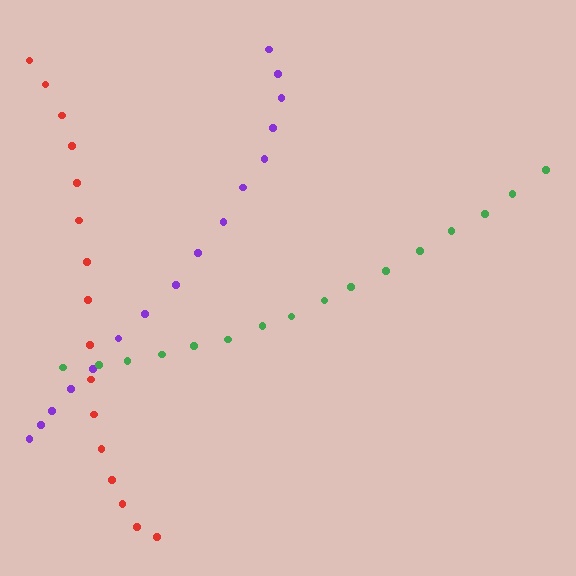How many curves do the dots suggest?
There are 3 distinct paths.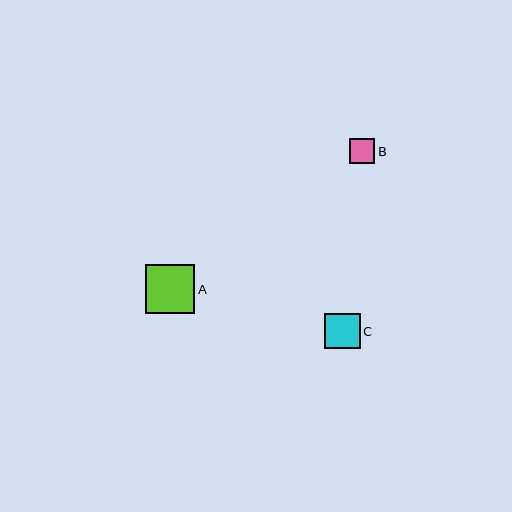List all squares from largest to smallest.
From largest to smallest: A, C, B.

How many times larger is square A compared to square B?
Square A is approximately 1.9 times the size of square B.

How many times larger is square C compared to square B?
Square C is approximately 1.4 times the size of square B.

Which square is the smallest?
Square B is the smallest with a size of approximately 26 pixels.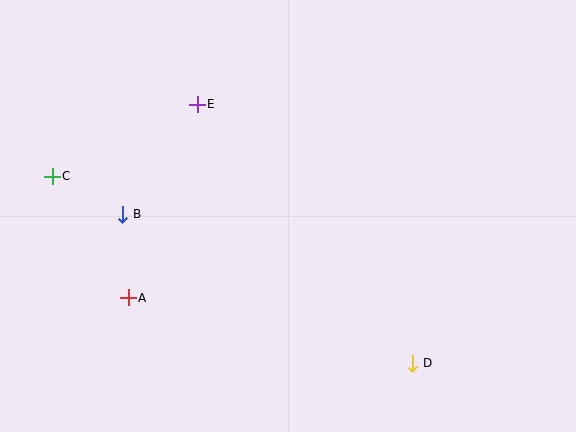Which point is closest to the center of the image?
Point E at (197, 104) is closest to the center.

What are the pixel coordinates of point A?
Point A is at (128, 298).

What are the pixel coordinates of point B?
Point B is at (123, 214).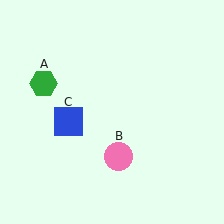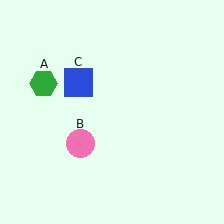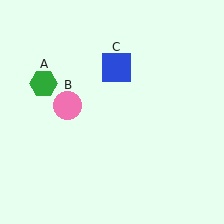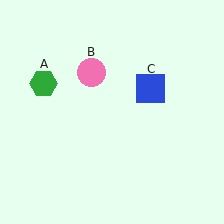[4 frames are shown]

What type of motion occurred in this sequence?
The pink circle (object B), blue square (object C) rotated clockwise around the center of the scene.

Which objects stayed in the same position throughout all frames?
Green hexagon (object A) remained stationary.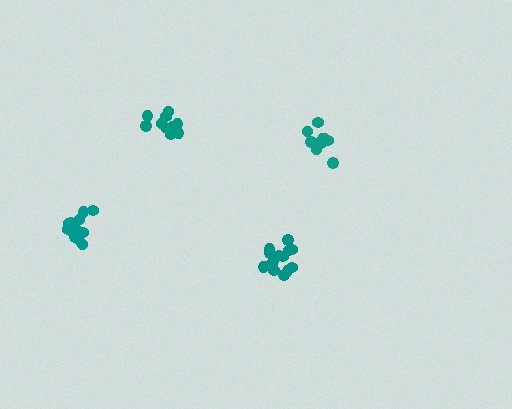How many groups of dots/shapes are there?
There are 4 groups.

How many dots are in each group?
Group 1: 10 dots, Group 2: 14 dots, Group 3: 10 dots, Group 4: 13 dots (47 total).